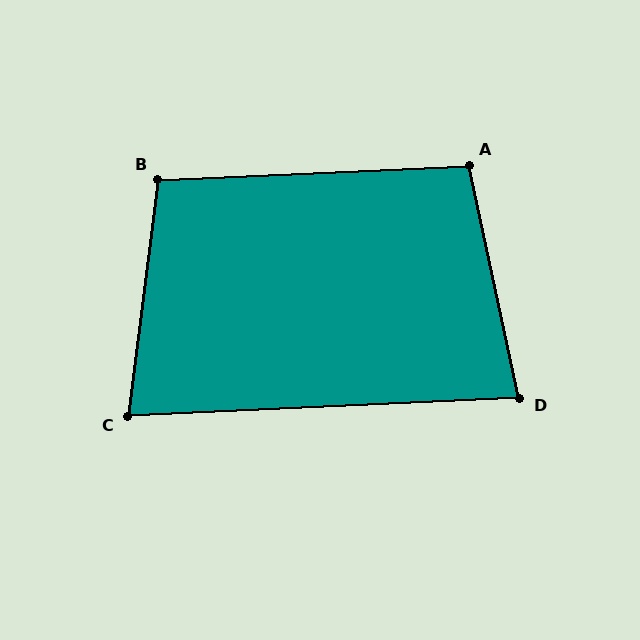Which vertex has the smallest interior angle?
C, at approximately 80 degrees.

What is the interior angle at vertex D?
Approximately 80 degrees (acute).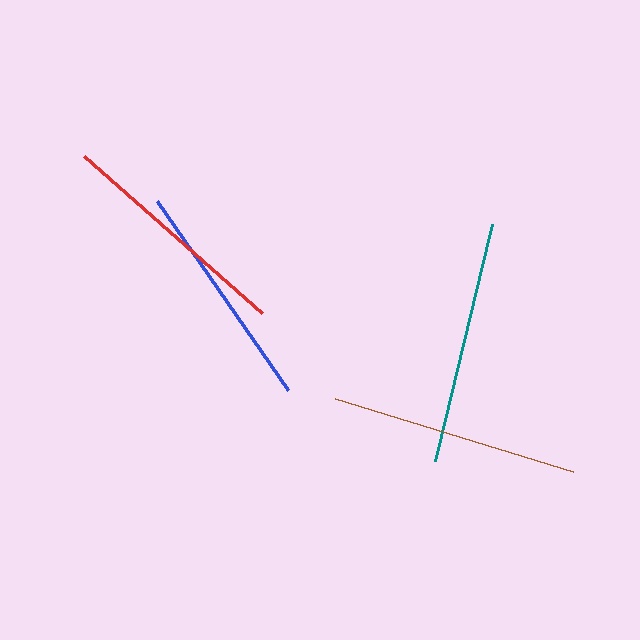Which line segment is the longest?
The brown line is the longest at approximately 248 pixels.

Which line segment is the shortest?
The blue line is the shortest at approximately 230 pixels.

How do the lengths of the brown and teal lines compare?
The brown and teal lines are approximately the same length.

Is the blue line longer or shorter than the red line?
The red line is longer than the blue line.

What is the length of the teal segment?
The teal segment is approximately 244 pixels long.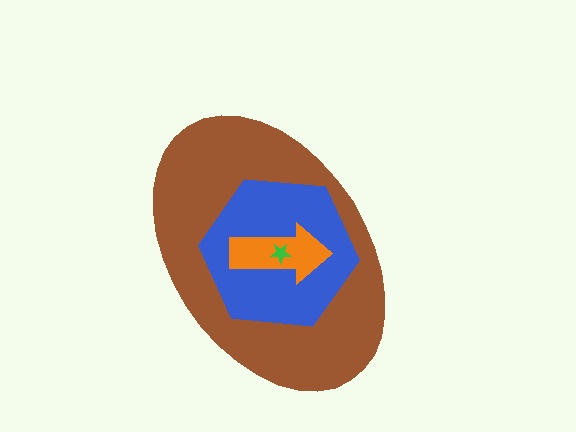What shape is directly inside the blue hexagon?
The orange arrow.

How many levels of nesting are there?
4.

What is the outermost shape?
The brown ellipse.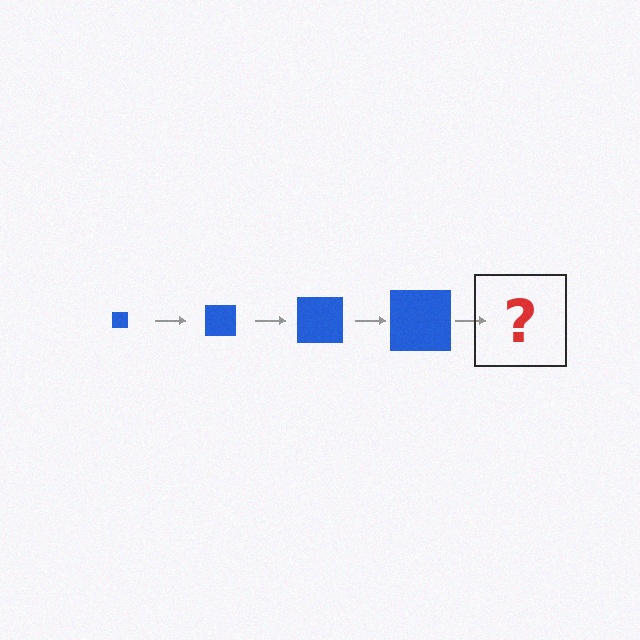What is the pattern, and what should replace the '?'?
The pattern is that the square gets progressively larger each step. The '?' should be a blue square, larger than the previous one.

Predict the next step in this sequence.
The next step is a blue square, larger than the previous one.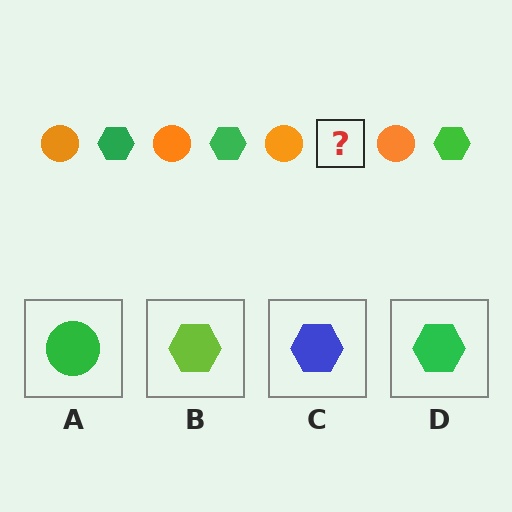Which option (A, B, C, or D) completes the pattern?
D.